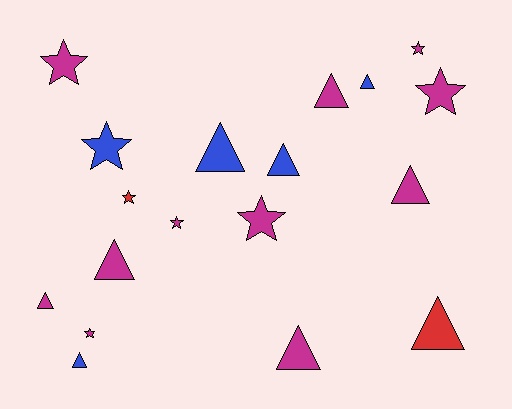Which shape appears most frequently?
Triangle, with 10 objects.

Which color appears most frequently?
Magenta, with 11 objects.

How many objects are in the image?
There are 18 objects.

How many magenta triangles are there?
There are 5 magenta triangles.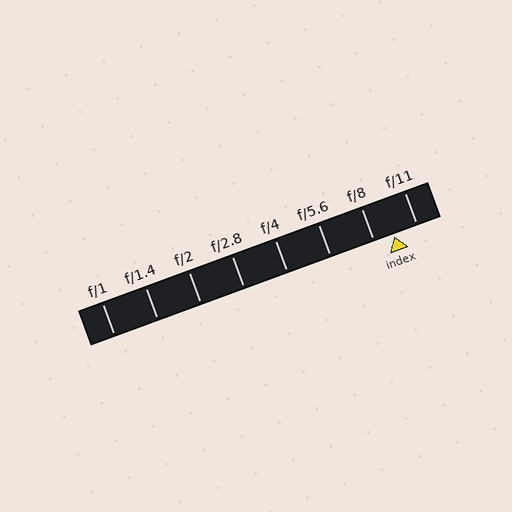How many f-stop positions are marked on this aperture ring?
There are 8 f-stop positions marked.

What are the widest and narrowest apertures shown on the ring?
The widest aperture shown is f/1 and the narrowest is f/11.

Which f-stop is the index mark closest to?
The index mark is closest to f/8.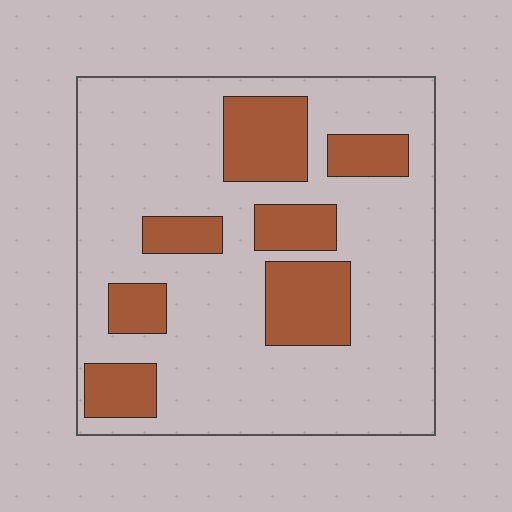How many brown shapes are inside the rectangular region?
7.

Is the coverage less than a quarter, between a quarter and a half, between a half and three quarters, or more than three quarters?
Less than a quarter.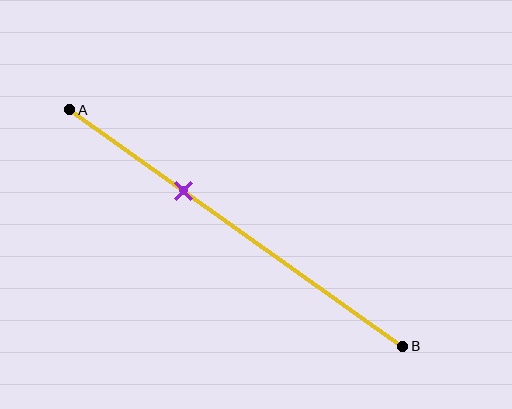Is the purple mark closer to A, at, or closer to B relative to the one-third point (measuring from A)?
The purple mark is approximately at the one-third point of segment AB.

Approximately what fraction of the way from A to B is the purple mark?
The purple mark is approximately 35% of the way from A to B.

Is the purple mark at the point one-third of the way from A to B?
Yes, the mark is approximately at the one-third point.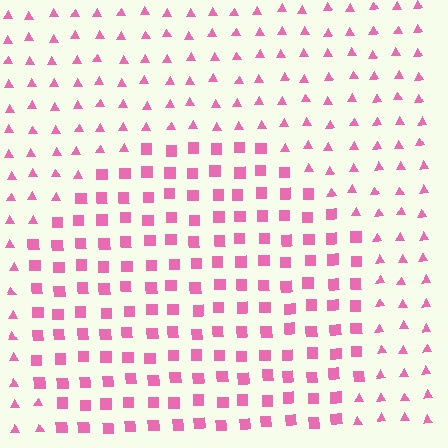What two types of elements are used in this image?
The image uses squares inside the circle region and triangles outside it.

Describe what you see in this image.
The image is filled with small pink elements arranged in a uniform grid. A circle-shaped region contains squares, while the surrounding area contains triangles. The boundary is defined purely by the change in element shape.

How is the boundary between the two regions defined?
The boundary is defined by a change in element shape: squares inside vs. triangles outside. All elements share the same color and spacing.